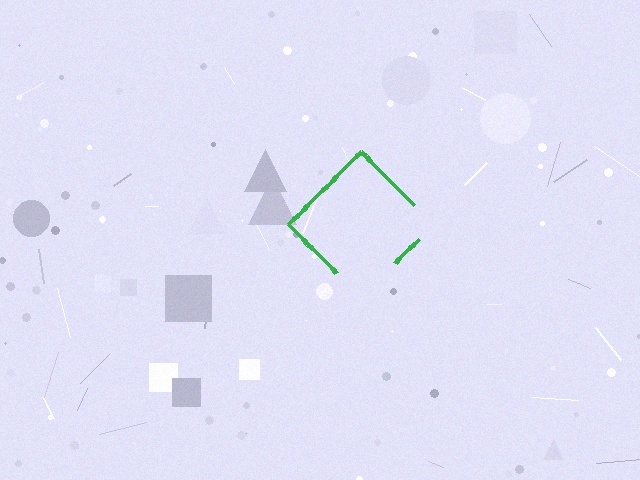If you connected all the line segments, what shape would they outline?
They would outline a diamond.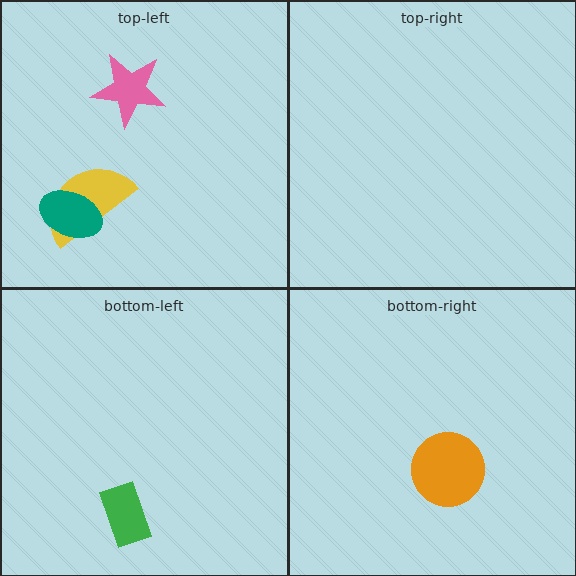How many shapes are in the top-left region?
3.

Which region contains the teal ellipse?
The top-left region.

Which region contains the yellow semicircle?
The top-left region.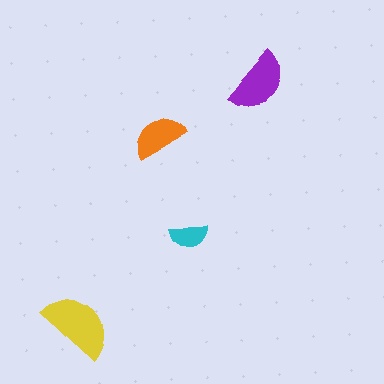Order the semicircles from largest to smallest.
the yellow one, the purple one, the orange one, the cyan one.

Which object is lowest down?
The yellow semicircle is bottommost.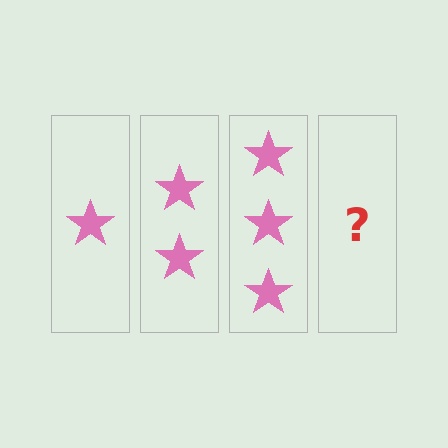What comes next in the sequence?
The next element should be 4 stars.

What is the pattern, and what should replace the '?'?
The pattern is that each step adds one more star. The '?' should be 4 stars.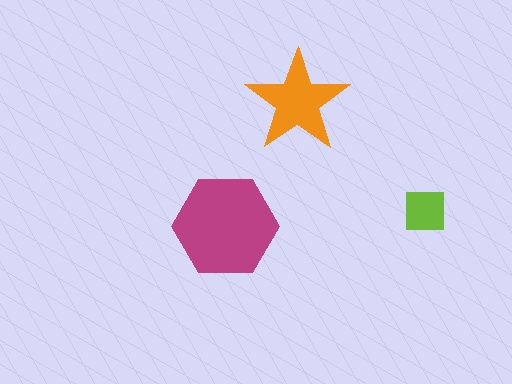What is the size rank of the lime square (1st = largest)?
3rd.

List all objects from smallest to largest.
The lime square, the orange star, the magenta hexagon.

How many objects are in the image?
There are 3 objects in the image.